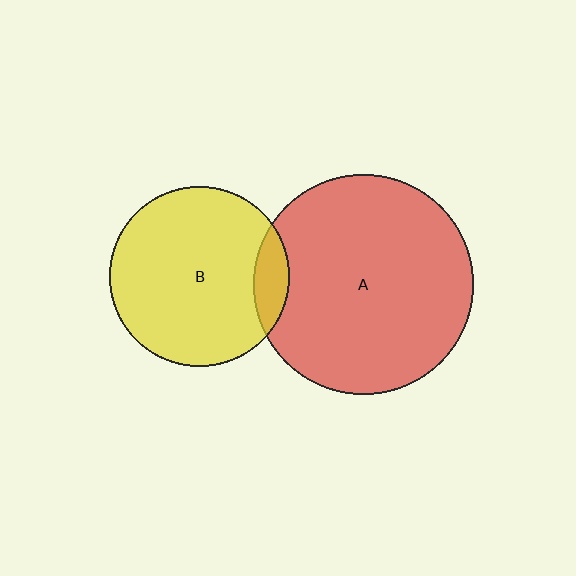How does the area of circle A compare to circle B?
Approximately 1.5 times.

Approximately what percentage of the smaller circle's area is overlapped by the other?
Approximately 10%.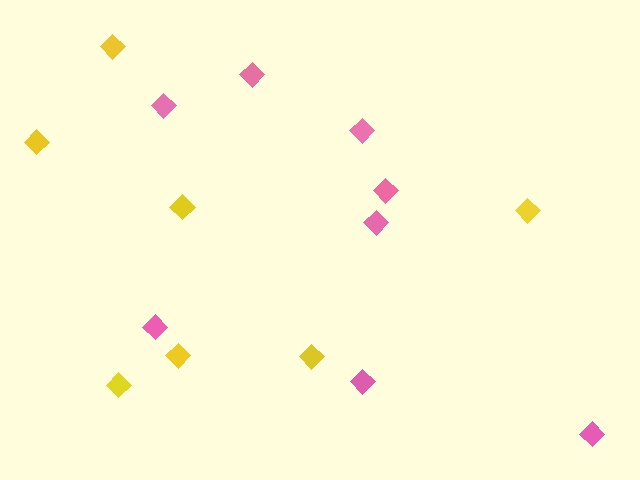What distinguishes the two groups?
There are 2 groups: one group of pink diamonds (8) and one group of yellow diamonds (7).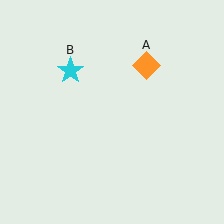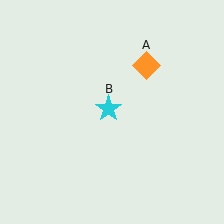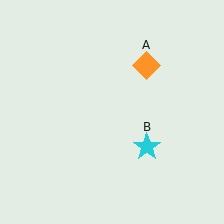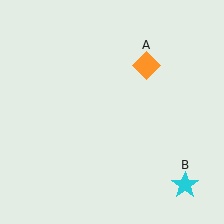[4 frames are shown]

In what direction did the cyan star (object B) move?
The cyan star (object B) moved down and to the right.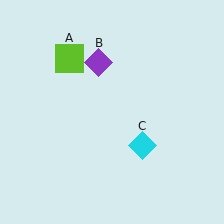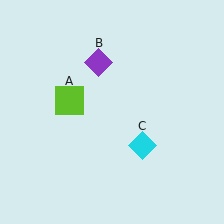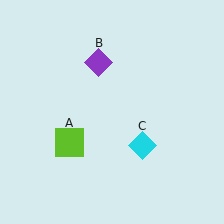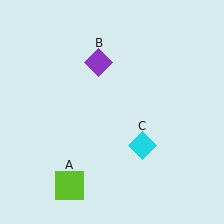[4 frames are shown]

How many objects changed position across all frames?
1 object changed position: lime square (object A).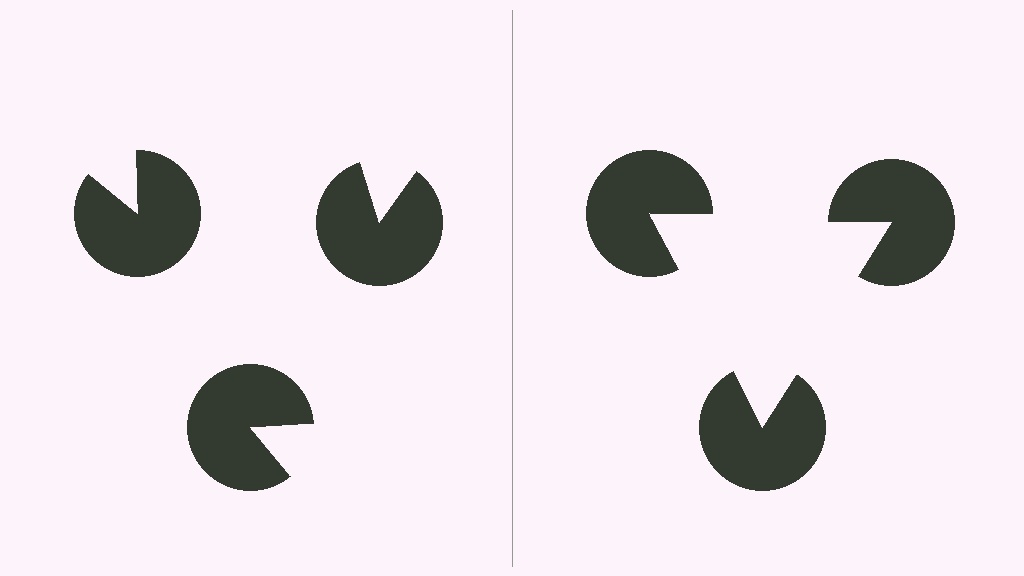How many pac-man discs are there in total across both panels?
6 — 3 on each side.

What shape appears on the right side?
An illusory triangle.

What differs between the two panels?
The pac-man discs are positioned identically on both sides; only the wedge orientations differ. On the right they align to a triangle; on the left they are misaligned.